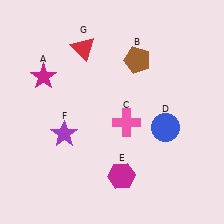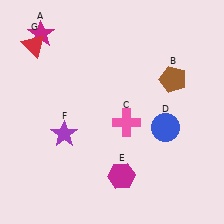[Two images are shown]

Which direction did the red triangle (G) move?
The red triangle (G) moved left.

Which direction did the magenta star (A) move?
The magenta star (A) moved up.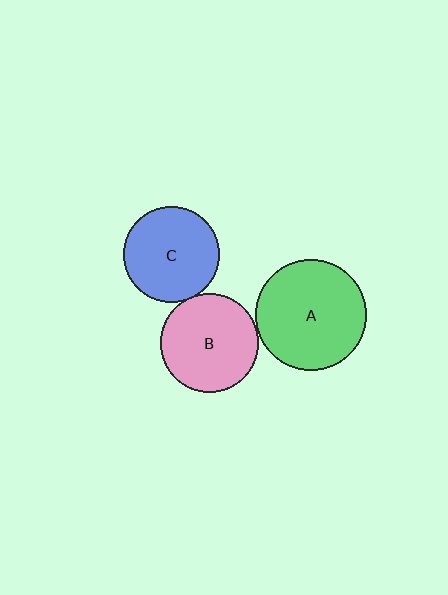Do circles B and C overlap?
Yes.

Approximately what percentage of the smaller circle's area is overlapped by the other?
Approximately 5%.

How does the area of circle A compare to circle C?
Approximately 1.4 times.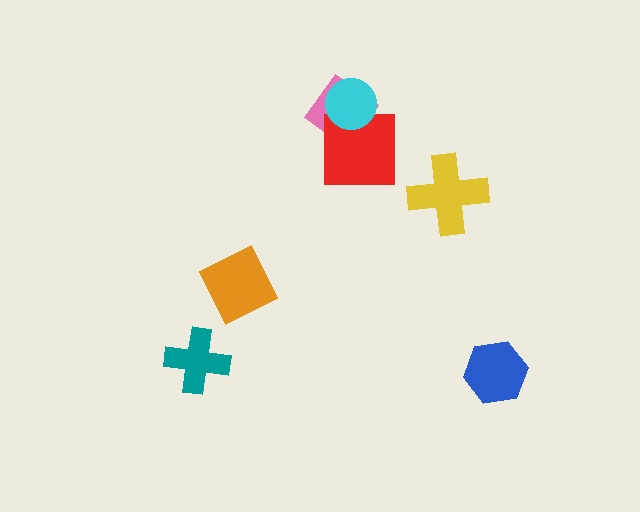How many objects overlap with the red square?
2 objects overlap with the red square.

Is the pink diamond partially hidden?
Yes, it is partially covered by another shape.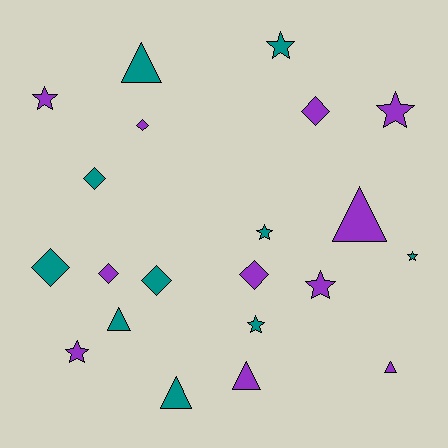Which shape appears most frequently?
Star, with 8 objects.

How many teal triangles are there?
There are 3 teal triangles.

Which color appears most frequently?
Purple, with 11 objects.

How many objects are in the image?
There are 21 objects.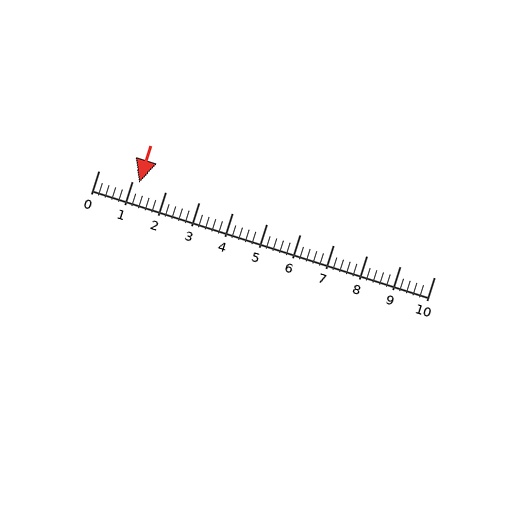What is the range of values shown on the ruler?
The ruler shows values from 0 to 10.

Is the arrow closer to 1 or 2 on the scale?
The arrow is closer to 1.